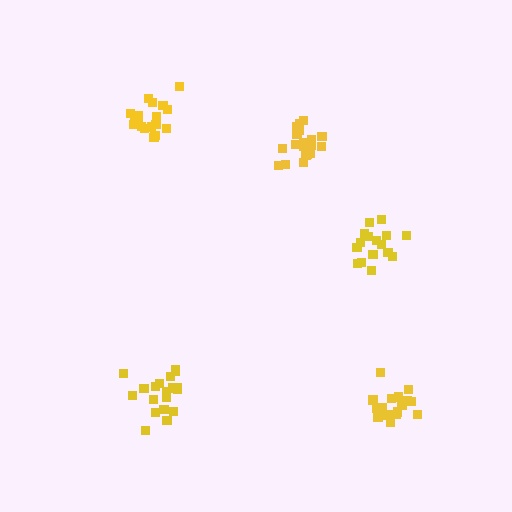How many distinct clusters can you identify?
There are 5 distinct clusters.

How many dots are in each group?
Group 1: 19 dots, Group 2: 20 dots, Group 3: 18 dots, Group 4: 16 dots, Group 5: 20 dots (93 total).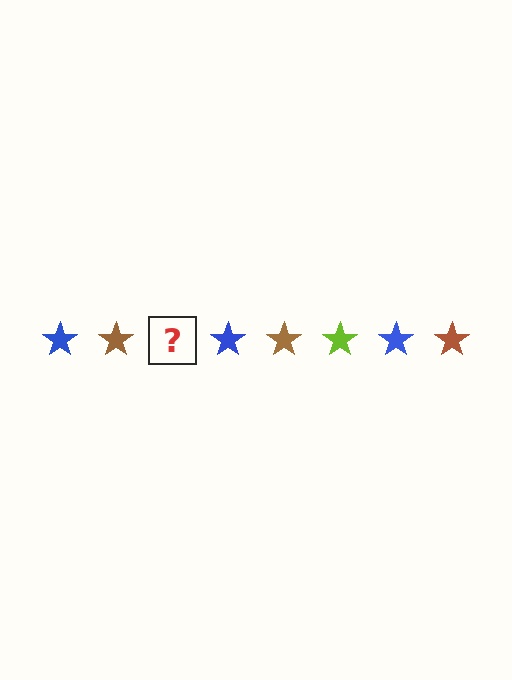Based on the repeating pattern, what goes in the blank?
The blank should be a lime star.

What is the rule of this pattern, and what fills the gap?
The rule is that the pattern cycles through blue, brown, lime stars. The gap should be filled with a lime star.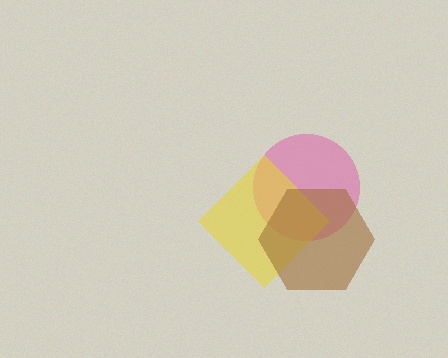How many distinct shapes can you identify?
There are 3 distinct shapes: a pink circle, a yellow diamond, a brown hexagon.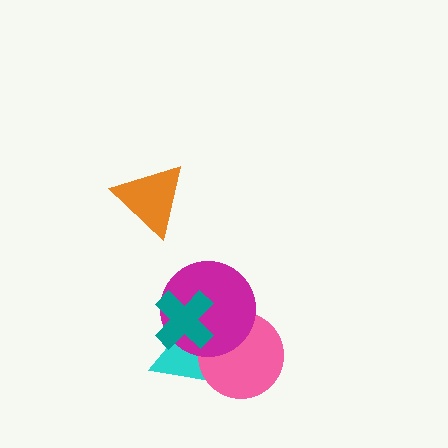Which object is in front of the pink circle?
The magenta circle is in front of the pink circle.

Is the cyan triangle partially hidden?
Yes, it is partially covered by another shape.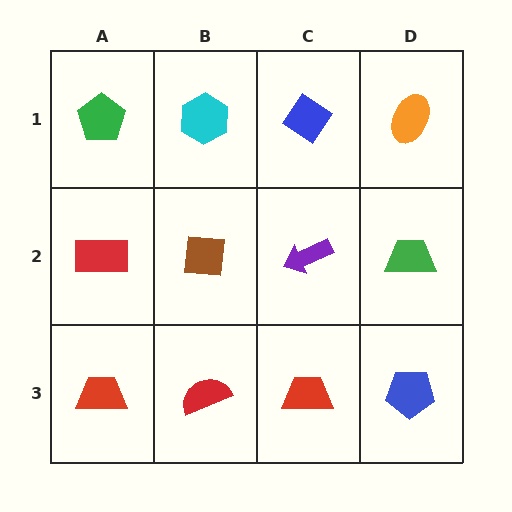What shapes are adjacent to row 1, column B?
A brown square (row 2, column B), a green pentagon (row 1, column A), a blue diamond (row 1, column C).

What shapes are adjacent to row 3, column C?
A purple arrow (row 2, column C), a red semicircle (row 3, column B), a blue pentagon (row 3, column D).